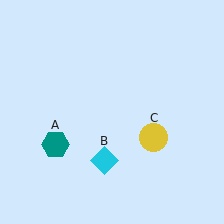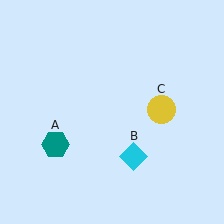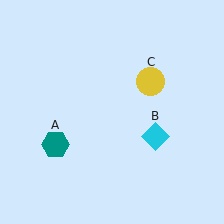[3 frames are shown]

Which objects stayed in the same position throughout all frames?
Teal hexagon (object A) remained stationary.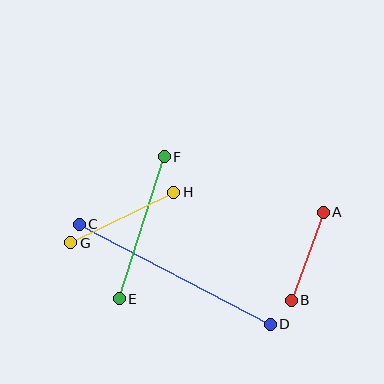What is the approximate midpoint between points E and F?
The midpoint is at approximately (142, 228) pixels.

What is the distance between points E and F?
The distance is approximately 149 pixels.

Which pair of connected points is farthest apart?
Points C and D are farthest apart.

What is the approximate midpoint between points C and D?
The midpoint is at approximately (175, 274) pixels.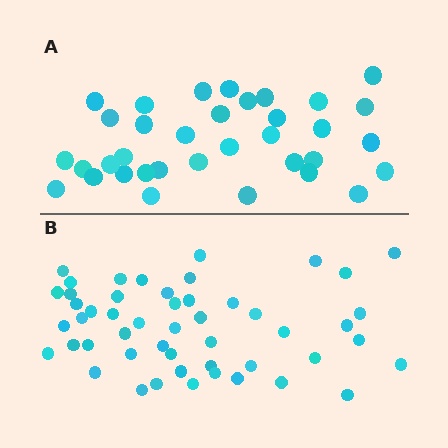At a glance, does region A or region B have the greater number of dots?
Region B (the bottom region) has more dots.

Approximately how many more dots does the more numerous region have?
Region B has approximately 15 more dots than region A.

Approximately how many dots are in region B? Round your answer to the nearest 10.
About 50 dots.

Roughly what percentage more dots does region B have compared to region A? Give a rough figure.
About 45% more.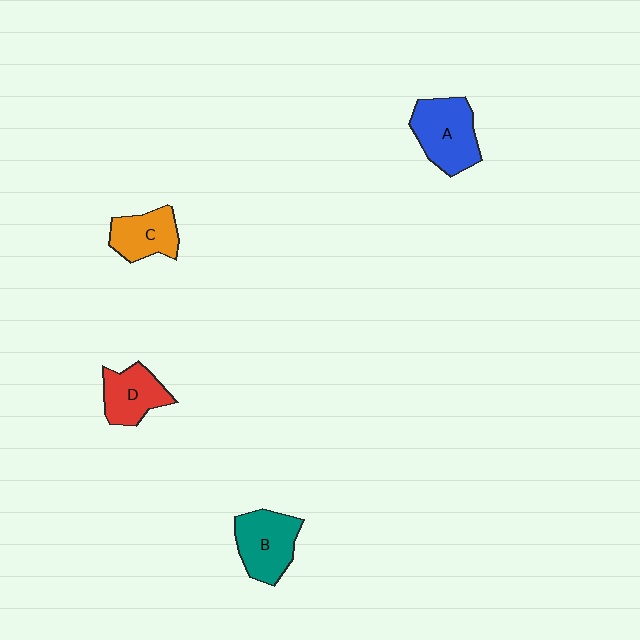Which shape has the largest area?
Shape A (blue).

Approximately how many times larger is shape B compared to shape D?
Approximately 1.2 times.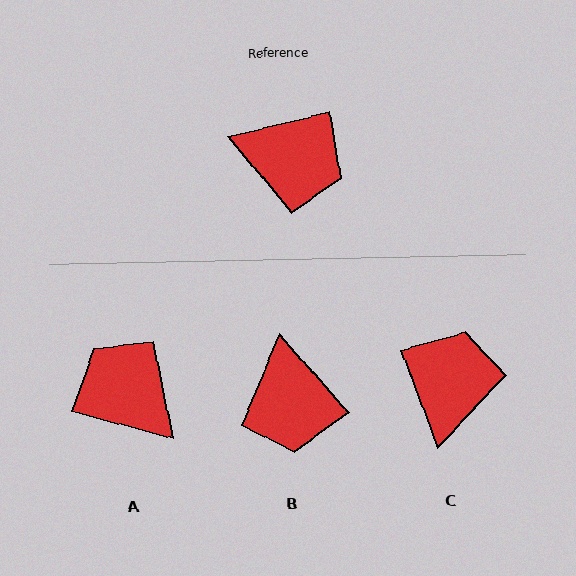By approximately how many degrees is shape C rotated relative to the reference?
Approximately 97 degrees counter-clockwise.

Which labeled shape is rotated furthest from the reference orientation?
A, about 151 degrees away.